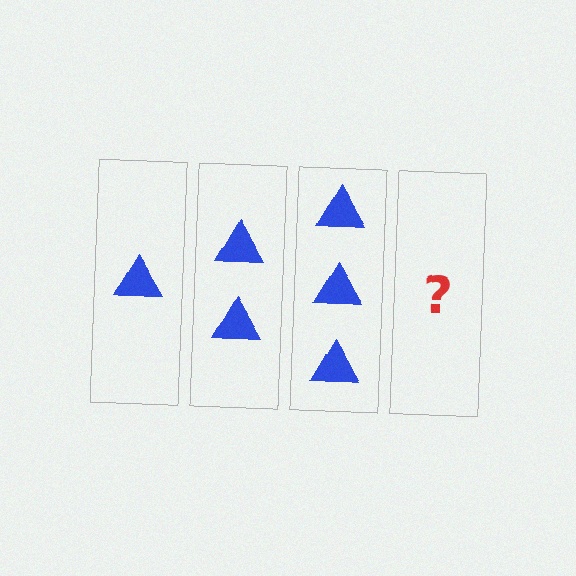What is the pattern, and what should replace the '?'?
The pattern is that each step adds one more triangle. The '?' should be 4 triangles.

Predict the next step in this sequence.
The next step is 4 triangles.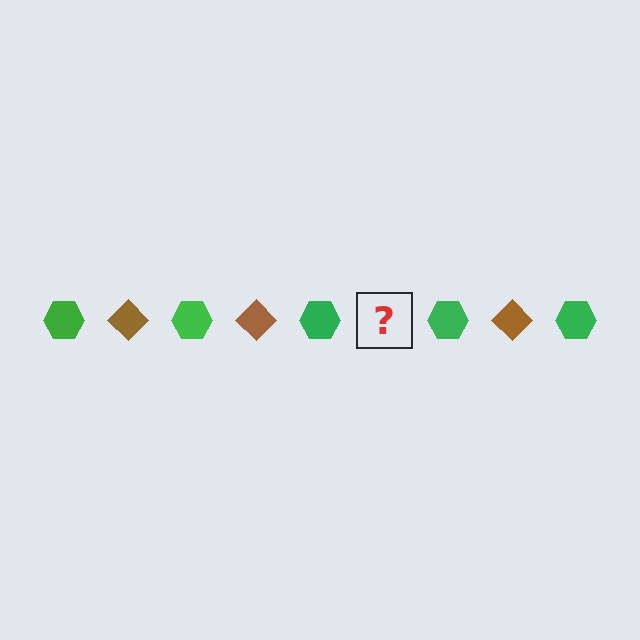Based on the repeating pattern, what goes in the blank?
The blank should be a brown diamond.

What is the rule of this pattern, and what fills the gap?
The rule is that the pattern alternates between green hexagon and brown diamond. The gap should be filled with a brown diamond.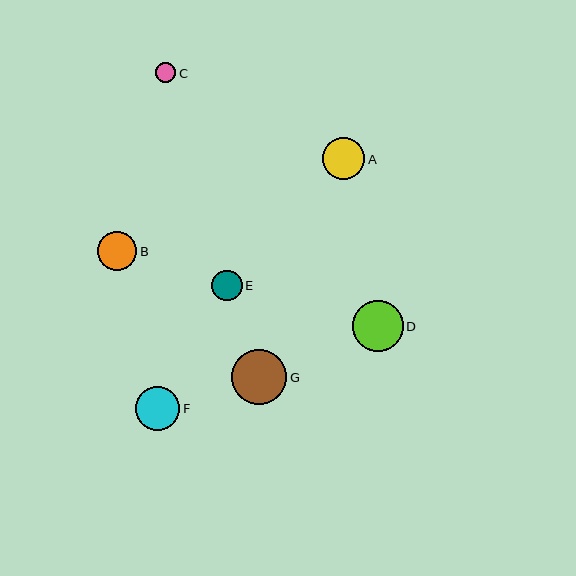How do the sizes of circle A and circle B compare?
Circle A and circle B are approximately the same size.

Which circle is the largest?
Circle G is the largest with a size of approximately 55 pixels.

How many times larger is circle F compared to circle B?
Circle F is approximately 1.1 times the size of circle B.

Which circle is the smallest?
Circle C is the smallest with a size of approximately 20 pixels.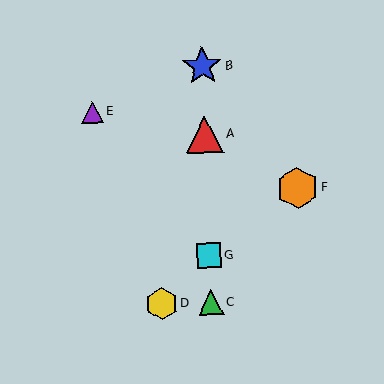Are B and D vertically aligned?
No, B is at x≈202 and D is at x≈161.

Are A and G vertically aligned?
Yes, both are at x≈205.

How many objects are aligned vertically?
4 objects (A, B, C, G) are aligned vertically.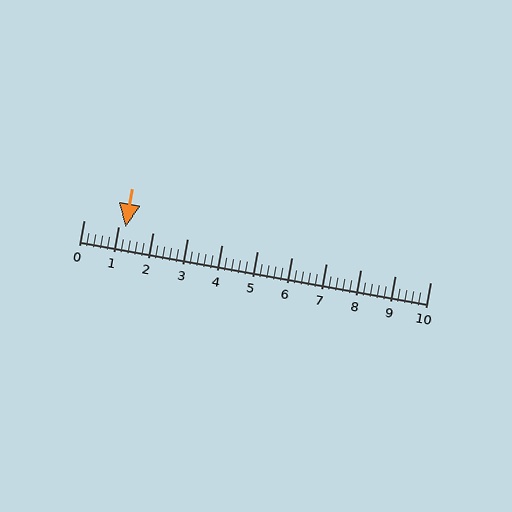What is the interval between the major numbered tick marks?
The major tick marks are spaced 1 units apart.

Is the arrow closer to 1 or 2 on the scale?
The arrow is closer to 1.